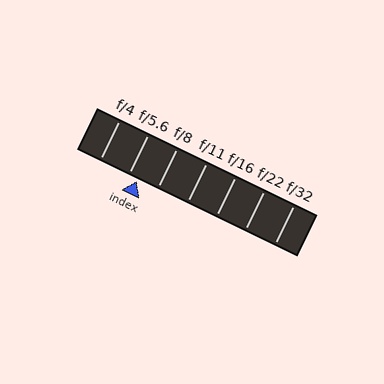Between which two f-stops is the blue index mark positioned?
The index mark is between f/5.6 and f/8.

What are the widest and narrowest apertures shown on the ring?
The widest aperture shown is f/4 and the narrowest is f/32.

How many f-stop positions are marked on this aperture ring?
There are 7 f-stop positions marked.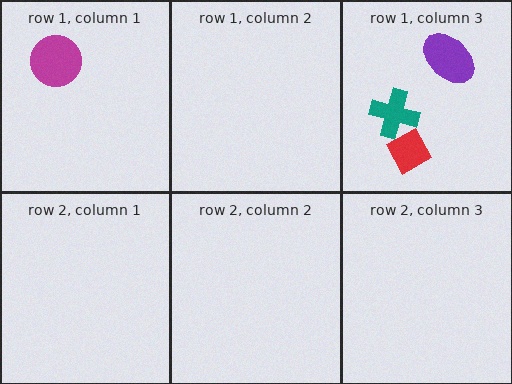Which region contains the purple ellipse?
The row 1, column 3 region.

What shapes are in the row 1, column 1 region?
The magenta circle.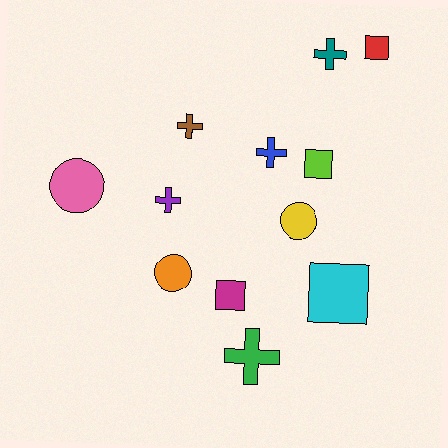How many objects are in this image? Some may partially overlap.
There are 12 objects.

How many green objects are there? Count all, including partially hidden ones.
There is 1 green object.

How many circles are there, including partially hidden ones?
There are 3 circles.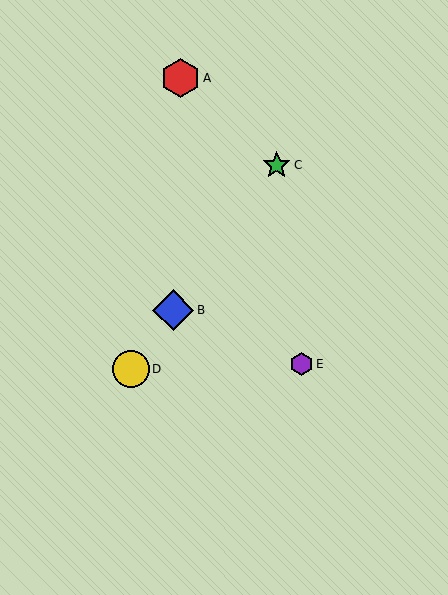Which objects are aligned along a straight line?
Objects B, C, D are aligned along a straight line.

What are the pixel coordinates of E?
Object E is at (302, 364).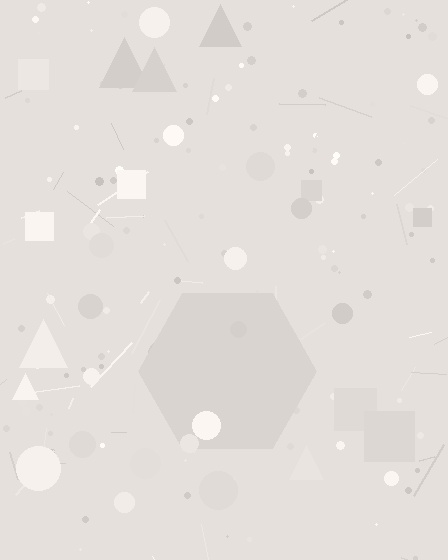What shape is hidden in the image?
A hexagon is hidden in the image.